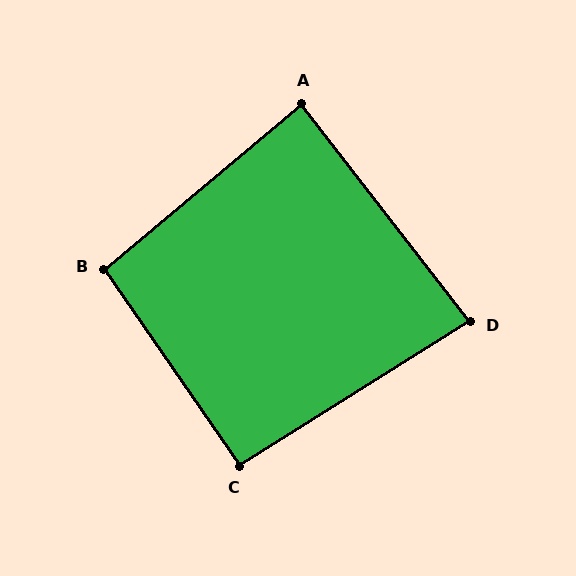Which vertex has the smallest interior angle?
D, at approximately 85 degrees.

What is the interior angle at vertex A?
Approximately 88 degrees (approximately right).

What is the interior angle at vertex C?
Approximately 92 degrees (approximately right).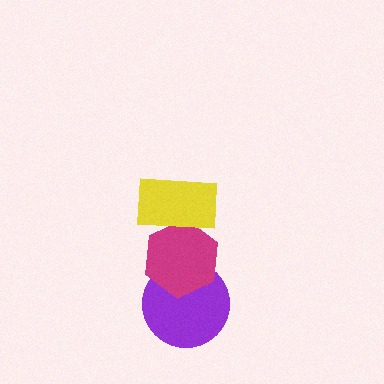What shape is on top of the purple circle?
The magenta hexagon is on top of the purple circle.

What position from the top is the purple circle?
The purple circle is 3rd from the top.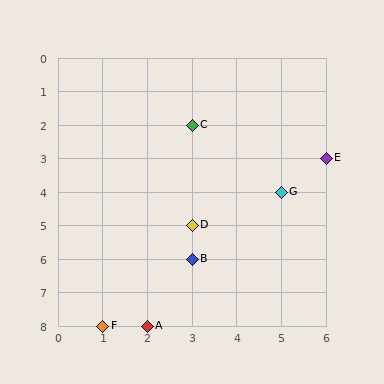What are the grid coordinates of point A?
Point A is at grid coordinates (2, 8).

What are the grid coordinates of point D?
Point D is at grid coordinates (3, 5).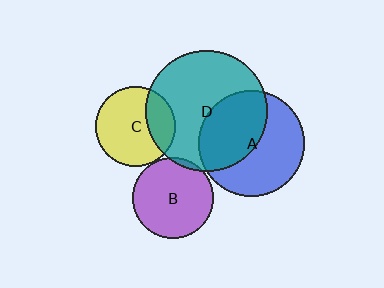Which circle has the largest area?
Circle D (teal).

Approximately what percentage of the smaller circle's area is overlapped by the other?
Approximately 5%.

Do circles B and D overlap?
Yes.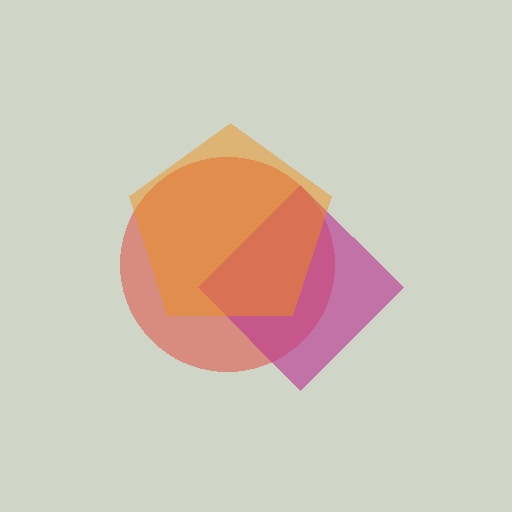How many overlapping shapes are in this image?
There are 3 overlapping shapes in the image.